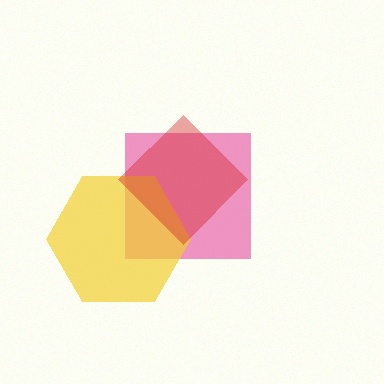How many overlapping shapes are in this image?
There are 3 overlapping shapes in the image.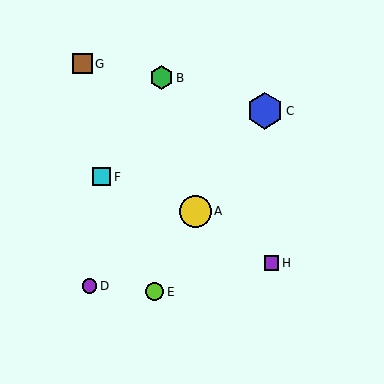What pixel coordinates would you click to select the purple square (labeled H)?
Click at (272, 263) to select the purple square H.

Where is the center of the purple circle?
The center of the purple circle is at (90, 286).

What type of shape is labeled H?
Shape H is a purple square.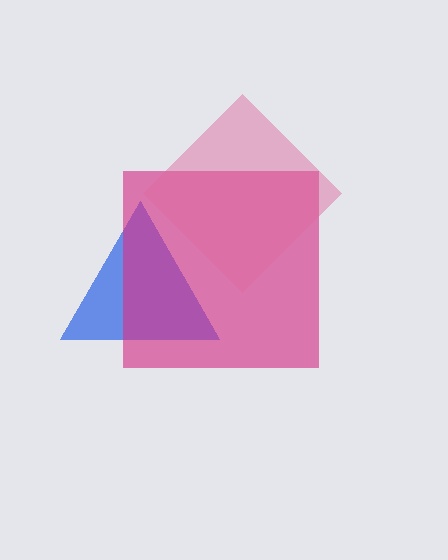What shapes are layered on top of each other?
The layered shapes are: a blue triangle, a magenta square, a pink diamond.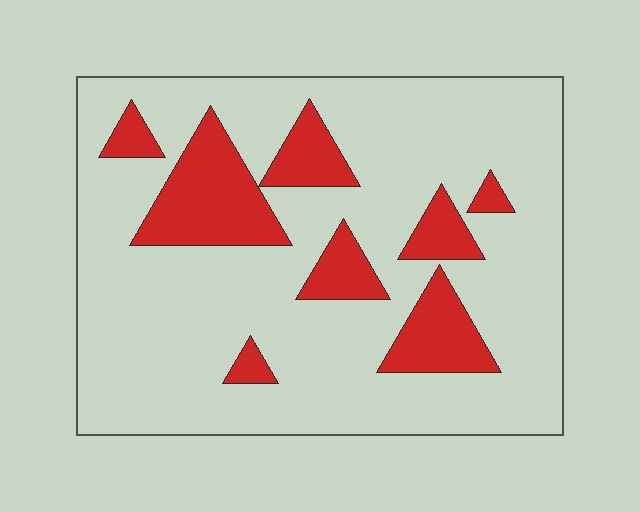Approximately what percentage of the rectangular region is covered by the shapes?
Approximately 20%.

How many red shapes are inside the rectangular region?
8.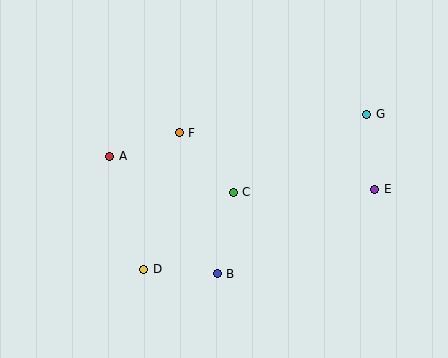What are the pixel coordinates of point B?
Point B is at (217, 274).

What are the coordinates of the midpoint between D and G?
The midpoint between D and G is at (255, 192).